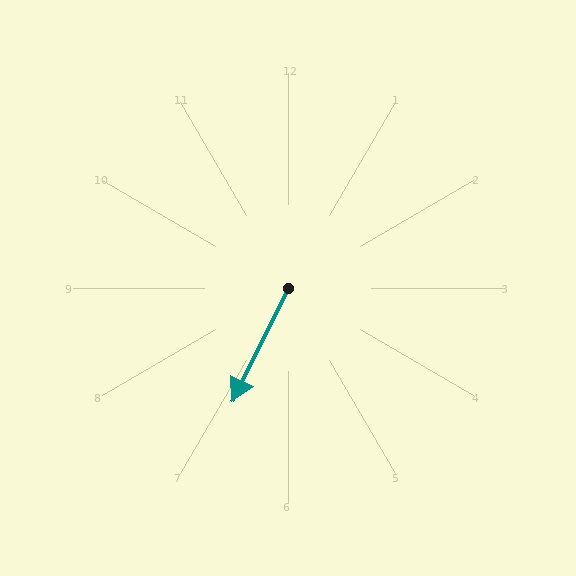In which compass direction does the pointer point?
Southwest.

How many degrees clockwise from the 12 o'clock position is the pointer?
Approximately 206 degrees.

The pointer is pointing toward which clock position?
Roughly 7 o'clock.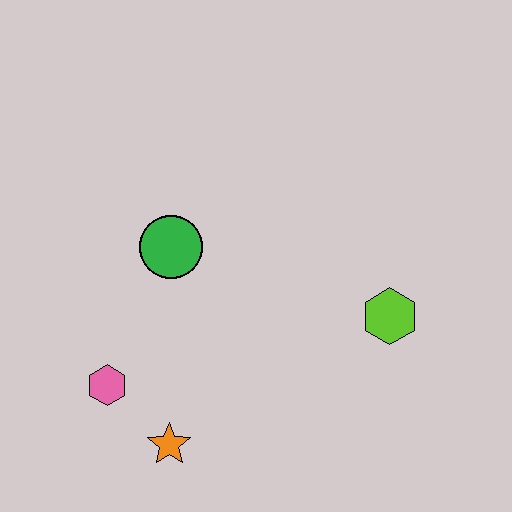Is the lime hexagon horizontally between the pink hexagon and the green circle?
No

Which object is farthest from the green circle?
The lime hexagon is farthest from the green circle.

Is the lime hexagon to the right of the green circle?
Yes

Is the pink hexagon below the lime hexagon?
Yes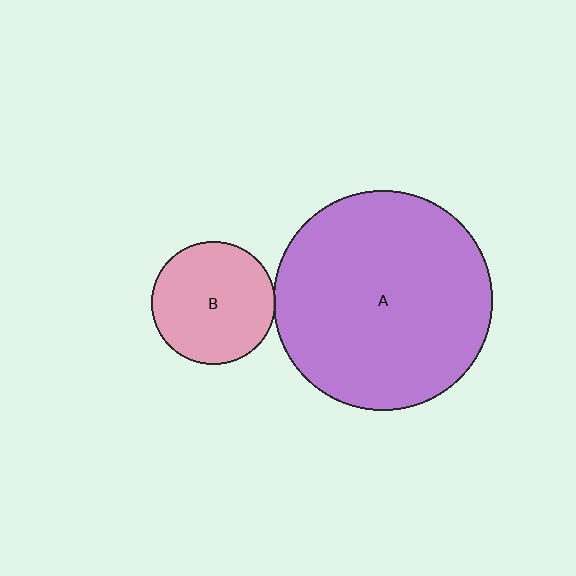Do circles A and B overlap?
Yes.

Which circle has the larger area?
Circle A (purple).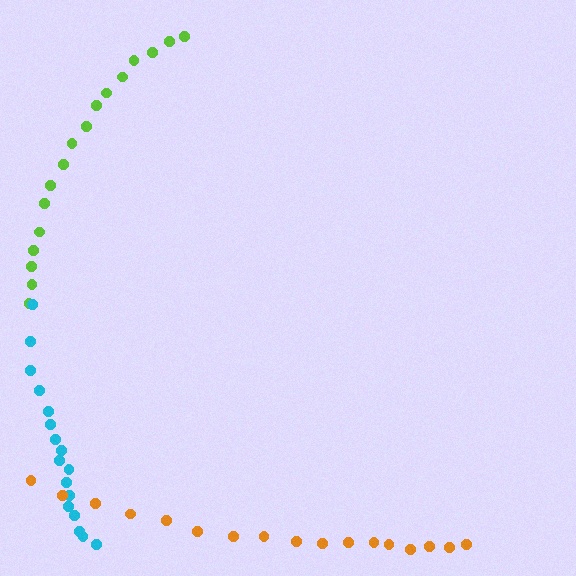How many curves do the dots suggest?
There are 3 distinct paths.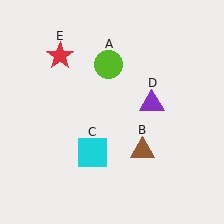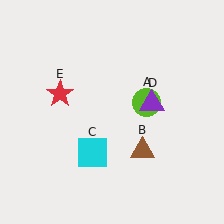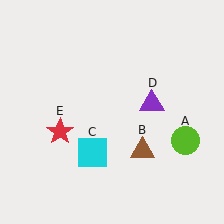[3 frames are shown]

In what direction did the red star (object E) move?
The red star (object E) moved down.